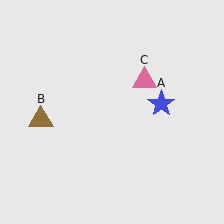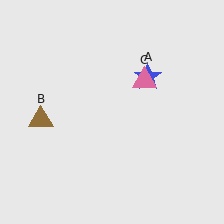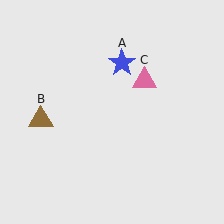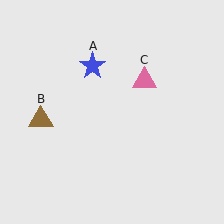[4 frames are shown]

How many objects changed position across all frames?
1 object changed position: blue star (object A).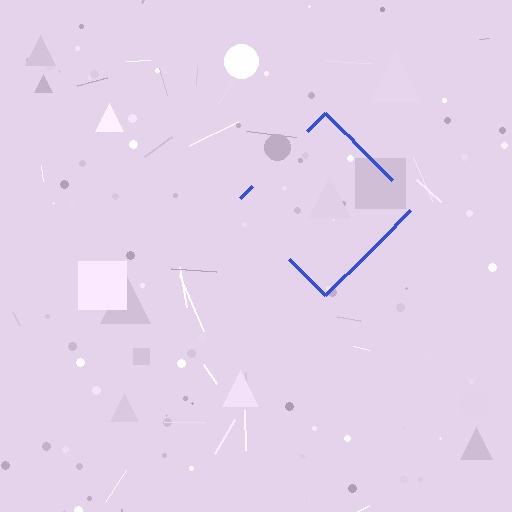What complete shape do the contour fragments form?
The contour fragments form a diamond.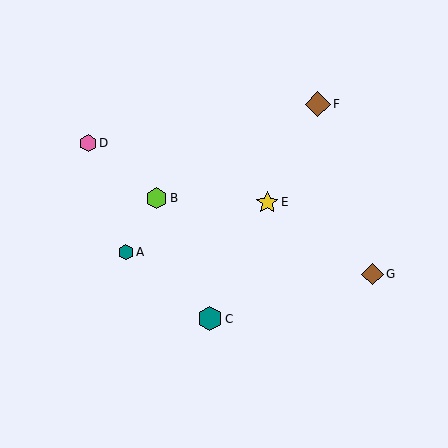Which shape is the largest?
The brown diamond (labeled F) is the largest.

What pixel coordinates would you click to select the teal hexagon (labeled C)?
Click at (210, 319) to select the teal hexagon C.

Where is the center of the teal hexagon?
The center of the teal hexagon is at (210, 319).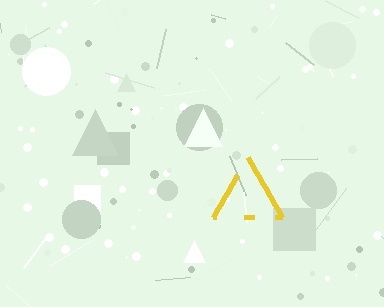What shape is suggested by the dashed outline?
The dashed outline suggests a triangle.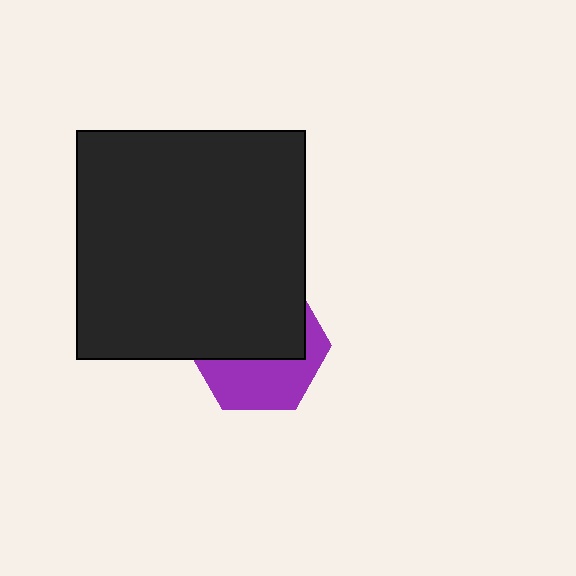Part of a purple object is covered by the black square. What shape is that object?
It is a hexagon.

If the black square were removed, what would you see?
You would see the complete purple hexagon.